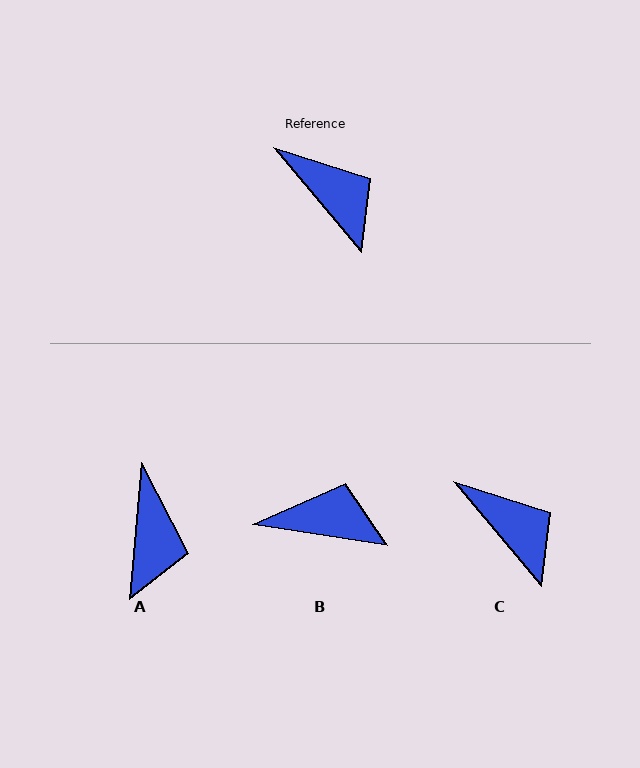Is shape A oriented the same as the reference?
No, it is off by about 45 degrees.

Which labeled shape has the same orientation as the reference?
C.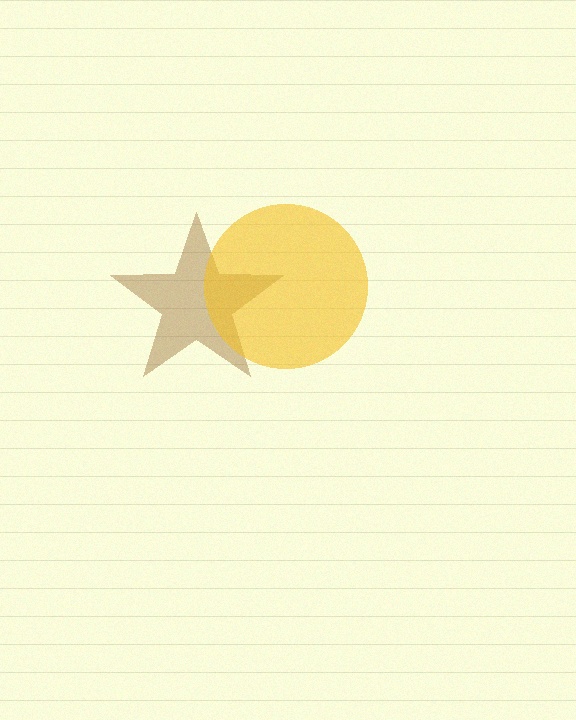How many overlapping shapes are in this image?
There are 2 overlapping shapes in the image.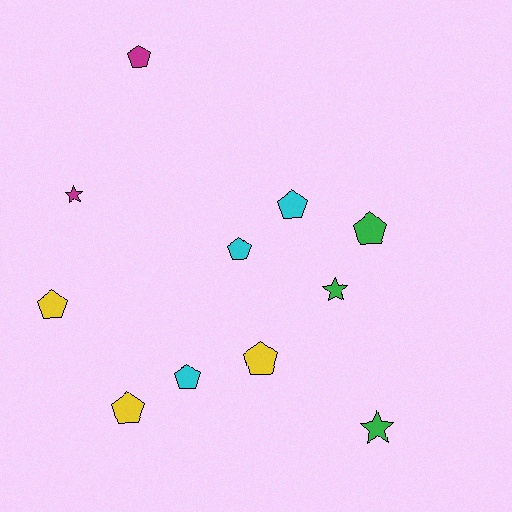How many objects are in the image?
There are 11 objects.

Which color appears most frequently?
Cyan, with 3 objects.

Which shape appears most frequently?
Pentagon, with 8 objects.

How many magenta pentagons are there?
There is 1 magenta pentagon.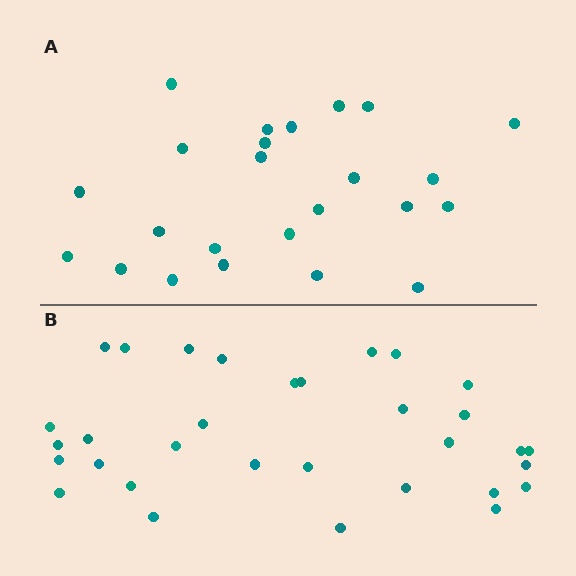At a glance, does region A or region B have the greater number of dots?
Region B (the bottom region) has more dots.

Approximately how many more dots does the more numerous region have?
Region B has roughly 8 or so more dots than region A.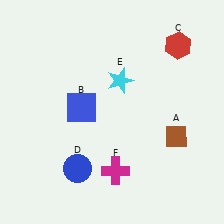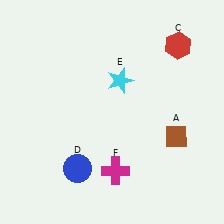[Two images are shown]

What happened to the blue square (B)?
The blue square (B) was removed in Image 2. It was in the top-left area of Image 1.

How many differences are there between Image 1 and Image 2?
There is 1 difference between the two images.